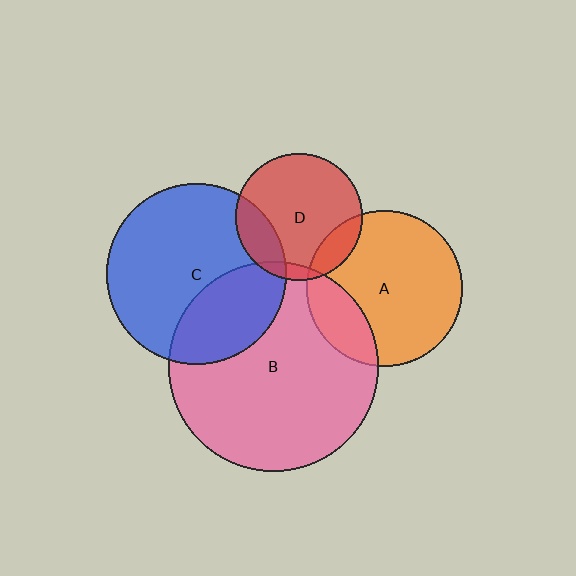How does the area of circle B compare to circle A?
Approximately 1.8 times.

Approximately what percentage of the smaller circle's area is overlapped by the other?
Approximately 20%.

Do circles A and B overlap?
Yes.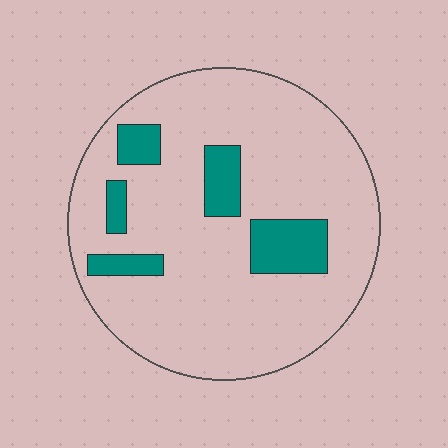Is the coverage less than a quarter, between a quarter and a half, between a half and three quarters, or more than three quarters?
Less than a quarter.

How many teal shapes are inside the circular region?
5.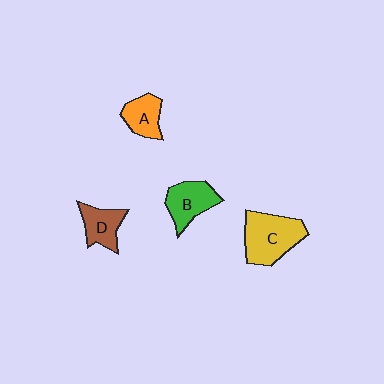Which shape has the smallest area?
Shape A (orange).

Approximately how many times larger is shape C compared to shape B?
Approximately 1.4 times.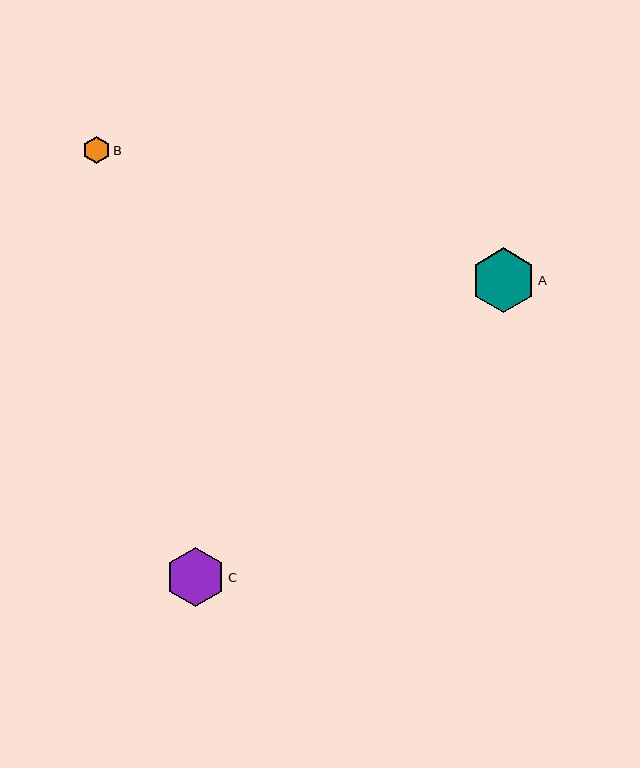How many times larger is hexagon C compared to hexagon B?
Hexagon C is approximately 2.1 times the size of hexagon B.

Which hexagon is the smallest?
Hexagon B is the smallest with a size of approximately 28 pixels.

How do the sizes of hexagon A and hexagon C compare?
Hexagon A and hexagon C are approximately the same size.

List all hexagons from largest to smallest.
From largest to smallest: A, C, B.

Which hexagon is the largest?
Hexagon A is the largest with a size of approximately 64 pixels.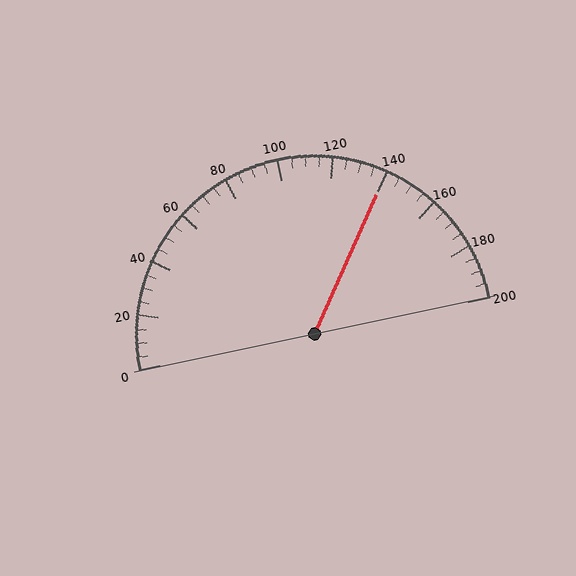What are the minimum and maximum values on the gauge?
The gauge ranges from 0 to 200.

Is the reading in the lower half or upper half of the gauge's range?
The reading is in the upper half of the range (0 to 200).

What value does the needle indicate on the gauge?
The needle indicates approximately 140.